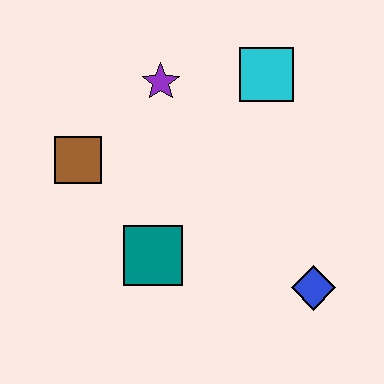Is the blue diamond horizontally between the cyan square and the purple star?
No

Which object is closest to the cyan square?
The purple star is closest to the cyan square.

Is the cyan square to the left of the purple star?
No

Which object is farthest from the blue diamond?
The brown square is farthest from the blue diamond.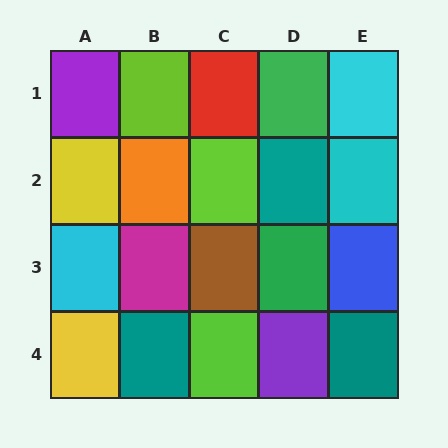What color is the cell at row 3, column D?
Green.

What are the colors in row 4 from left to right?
Yellow, teal, lime, purple, teal.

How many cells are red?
1 cell is red.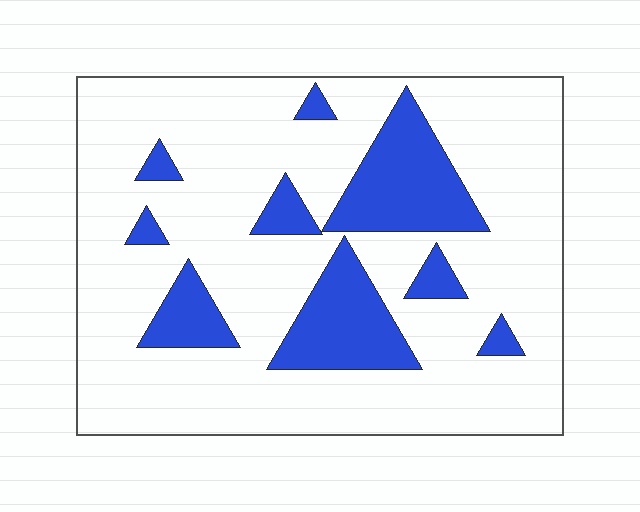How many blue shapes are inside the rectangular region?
9.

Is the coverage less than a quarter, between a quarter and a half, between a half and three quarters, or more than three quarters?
Less than a quarter.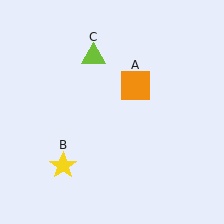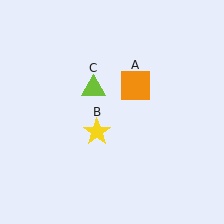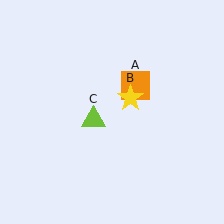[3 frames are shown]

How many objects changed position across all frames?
2 objects changed position: yellow star (object B), lime triangle (object C).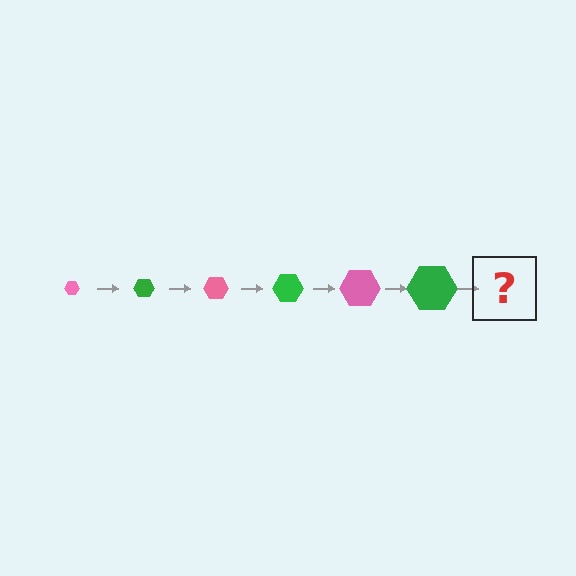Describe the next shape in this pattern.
It should be a pink hexagon, larger than the previous one.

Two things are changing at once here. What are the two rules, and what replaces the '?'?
The two rules are that the hexagon grows larger each step and the color cycles through pink and green. The '?' should be a pink hexagon, larger than the previous one.